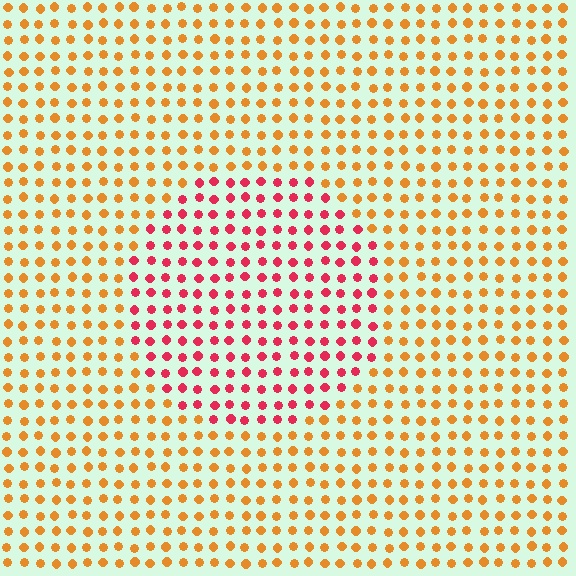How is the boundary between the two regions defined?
The boundary is defined purely by a slight shift in hue (about 46 degrees). Spacing, size, and orientation are identical on both sides.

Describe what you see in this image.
The image is filled with small orange elements in a uniform arrangement. A circle-shaped region is visible where the elements are tinted to a slightly different hue, forming a subtle color boundary.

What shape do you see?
I see a circle.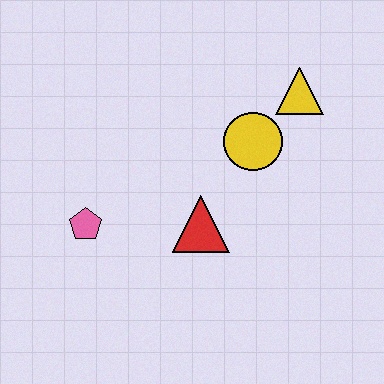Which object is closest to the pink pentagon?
The red triangle is closest to the pink pentagon.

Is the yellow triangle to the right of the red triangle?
Yes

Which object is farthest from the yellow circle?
The pink pentagon is farthest from the yellow circle.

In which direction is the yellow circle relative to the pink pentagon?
The yellow circle is to the right of the pink pentagon.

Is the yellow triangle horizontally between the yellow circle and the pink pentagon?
No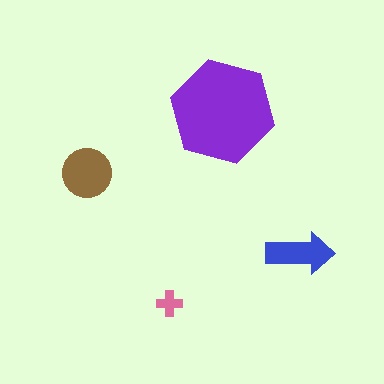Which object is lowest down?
The pink cross is bottommost.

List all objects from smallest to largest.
The pink cross, the blue arrow, the brown circle, the purple hexagon.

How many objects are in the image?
There are 4 objects in the image.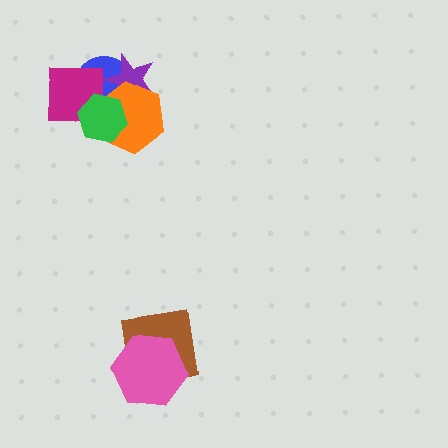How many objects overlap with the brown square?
1 object overlaps with the brown square.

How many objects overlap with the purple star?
4 objects overlap with the purple star.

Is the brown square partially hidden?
Yes, it is partially covered by another shape.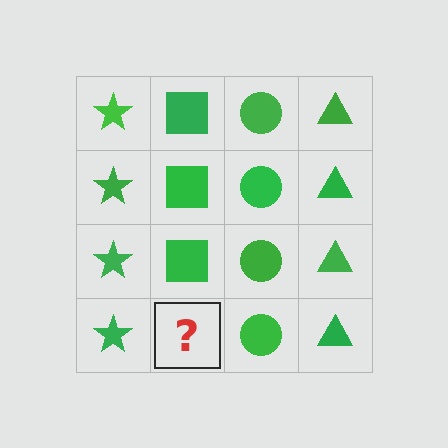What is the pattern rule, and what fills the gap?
The rule is that each column has a consistent shape. The gap should be filled with a green square.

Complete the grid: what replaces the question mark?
The question mark should be replaced with a green square.